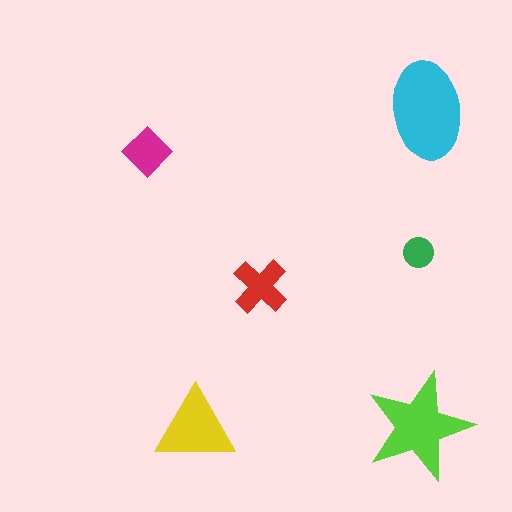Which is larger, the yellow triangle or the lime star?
The lime star.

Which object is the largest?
The cyan ellipse.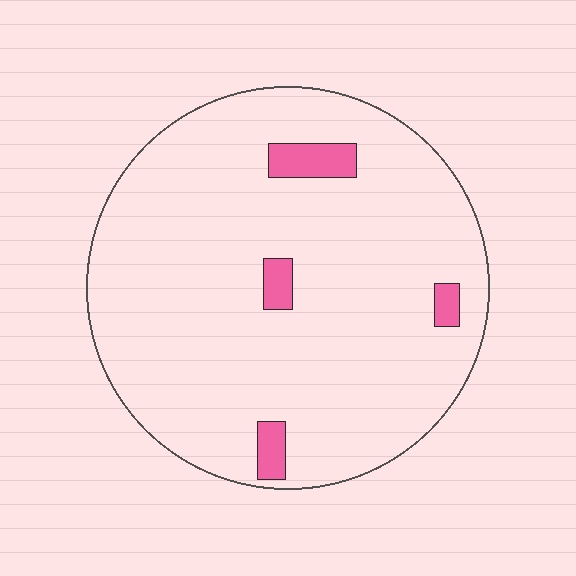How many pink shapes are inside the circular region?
4.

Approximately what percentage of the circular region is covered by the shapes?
Approximately 5%.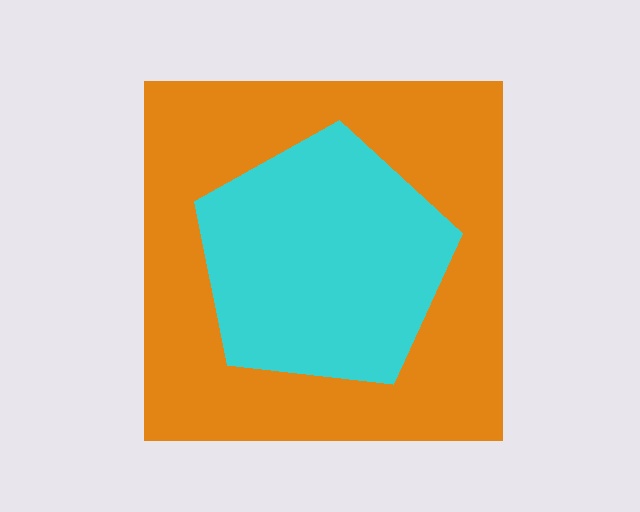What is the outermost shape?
The orange square.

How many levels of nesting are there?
2.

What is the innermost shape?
The cyan pentagon.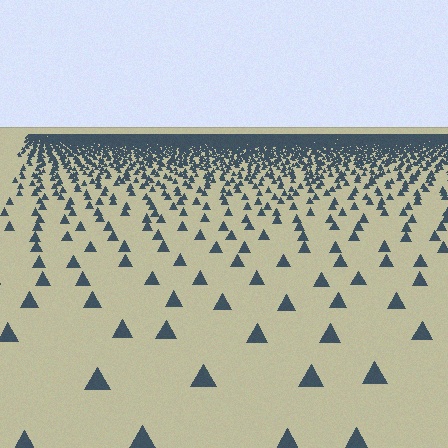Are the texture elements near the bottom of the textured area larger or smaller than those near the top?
Larger. Near the bottom, elements are closer to the viewer and appear at a bigger on-screen size.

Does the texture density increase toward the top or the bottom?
Density increases toward the top.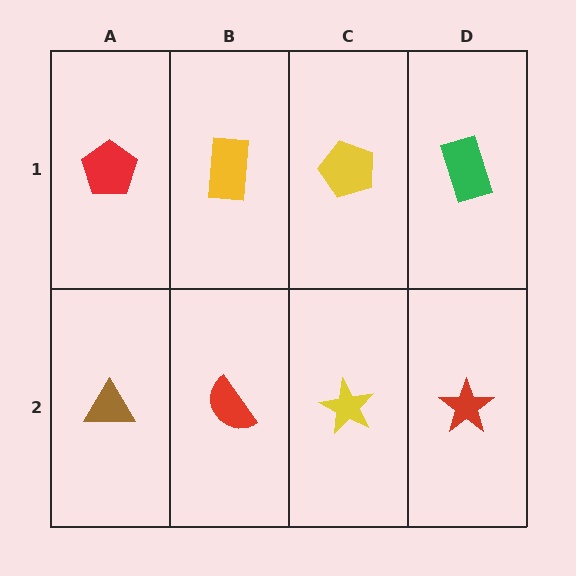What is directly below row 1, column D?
A red star.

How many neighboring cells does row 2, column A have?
2.